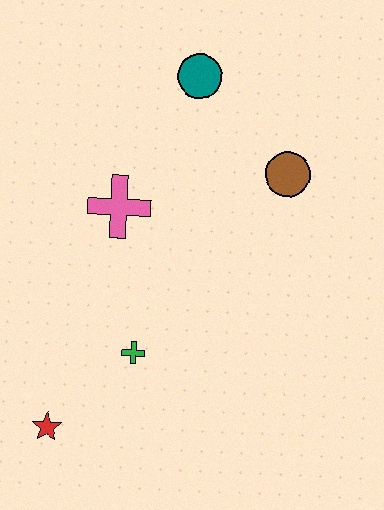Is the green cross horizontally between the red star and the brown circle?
Yes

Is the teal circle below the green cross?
No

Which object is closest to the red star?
The green cross is closest to the red star.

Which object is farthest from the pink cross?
The red star is farthest from the pink cross.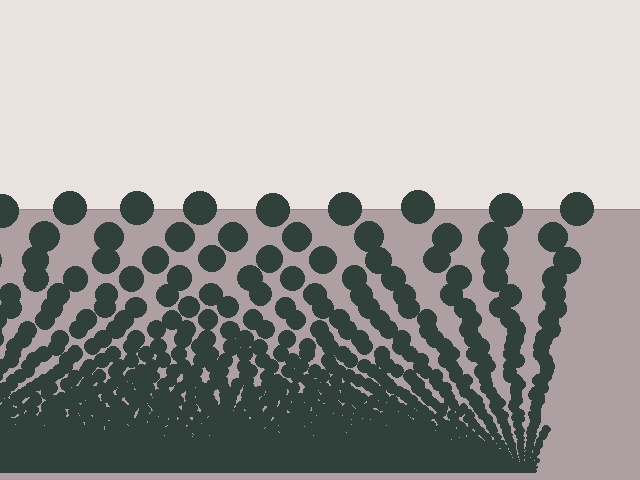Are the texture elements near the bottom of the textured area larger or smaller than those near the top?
Smaller. The gradient is inverted — elements near the bottom are smaller and denser.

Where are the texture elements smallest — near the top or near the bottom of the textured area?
Near the bottom.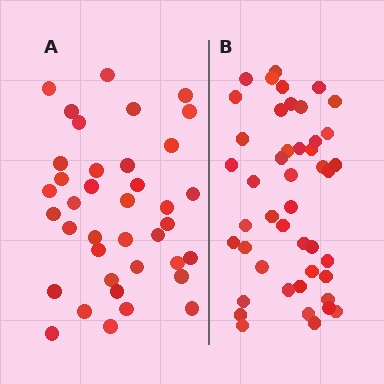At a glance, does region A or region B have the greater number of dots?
Region B (the right region) has more dots.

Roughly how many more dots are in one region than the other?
Region B has roughly 8 or so more dots than region A.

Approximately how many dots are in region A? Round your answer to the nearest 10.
About 40 dots. (The exact count is 38, which rounds to 40.)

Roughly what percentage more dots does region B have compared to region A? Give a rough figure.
About 20% more.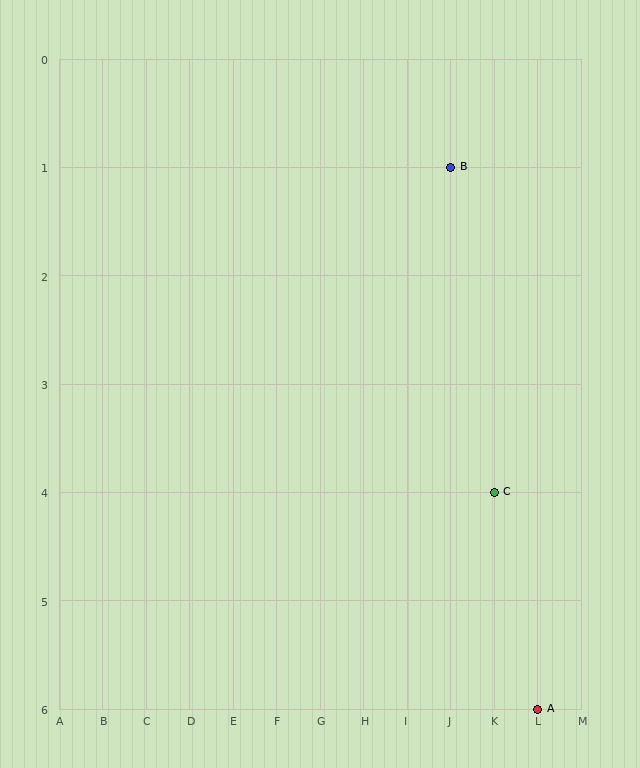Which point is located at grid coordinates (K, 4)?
Point C is at (K, 4).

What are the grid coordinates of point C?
Point C is at grid coordinates (K, 4).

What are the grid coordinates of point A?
Point A is at grid coordinates (L, 6).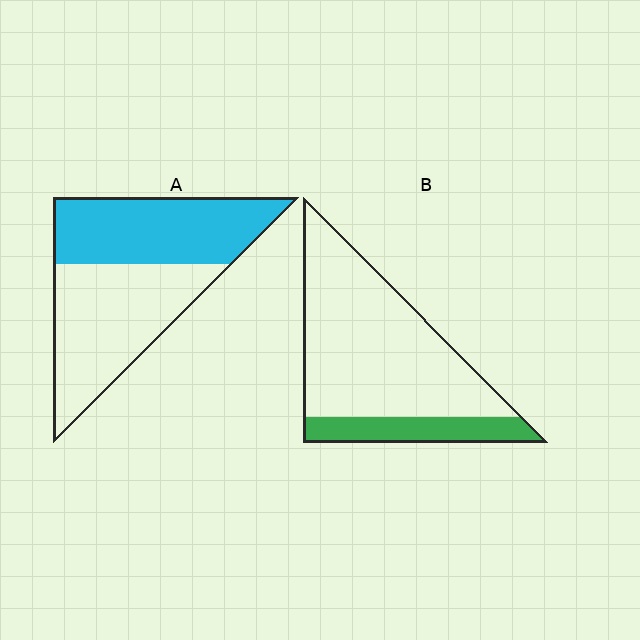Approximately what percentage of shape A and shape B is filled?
A is approximately 45% and B is approximately 20%.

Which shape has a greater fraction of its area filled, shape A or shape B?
Shape A.